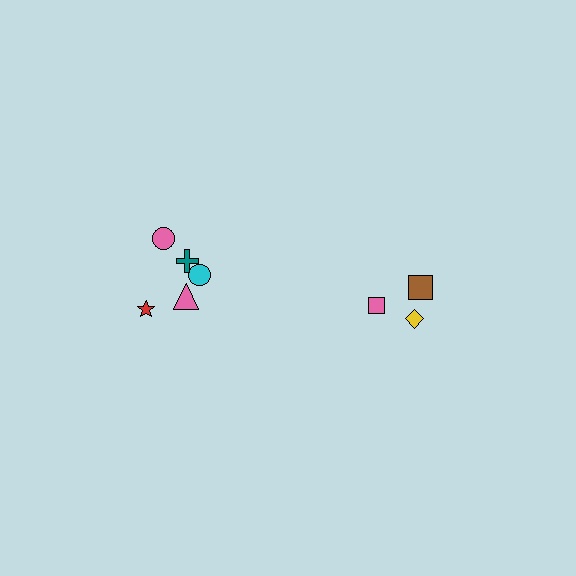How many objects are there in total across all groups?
There are 8 objects.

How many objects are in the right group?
There are 3 objects.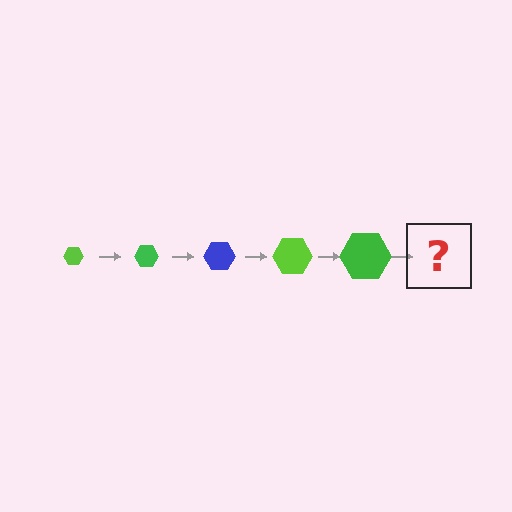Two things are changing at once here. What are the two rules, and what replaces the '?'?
The two rules are that the hexagon grows larger each step and the color cycles through lime, green, and blue. The '?' should be a blue hexagon, larger than the previous one.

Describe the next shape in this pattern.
It should be a blue hexagon, larger than the previous one.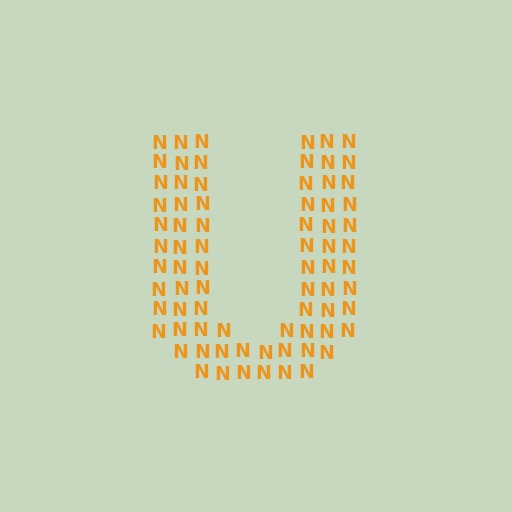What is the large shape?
The large shape is the letter U.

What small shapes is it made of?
It is made of small letter N's.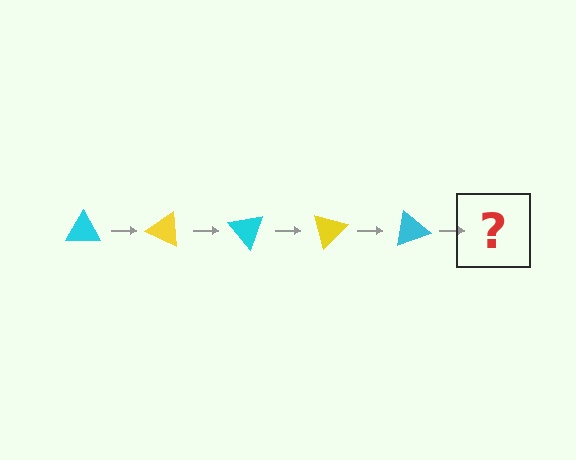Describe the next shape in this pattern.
It should be a yellow triangle, rotated 125 degrees from the start.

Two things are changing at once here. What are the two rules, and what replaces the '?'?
The two rules are that it rotates 25 degrees each step and the color cycles through cyan and yellow. The '?' should be a yellow triangle, rotated 125 degrees from the start.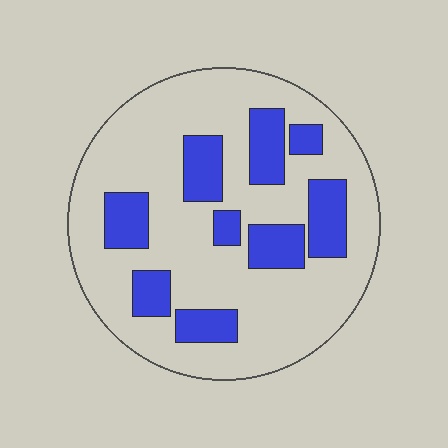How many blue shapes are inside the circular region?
9.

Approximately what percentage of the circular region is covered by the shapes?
Approximately 25%.